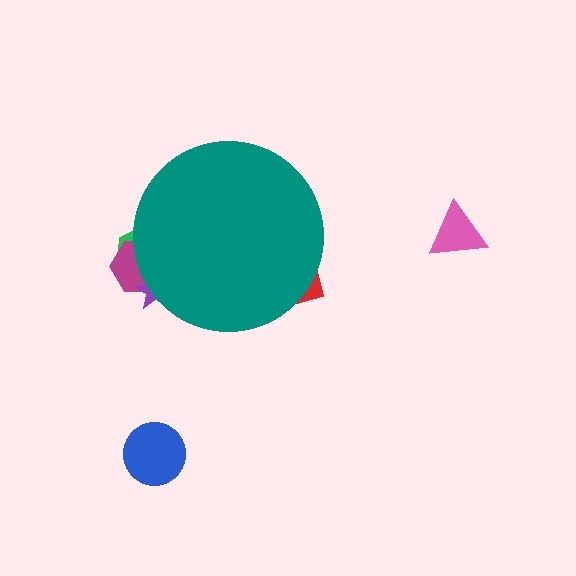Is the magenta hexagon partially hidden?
Yes, the magenta hexagon is partially hidden behind the teal circle.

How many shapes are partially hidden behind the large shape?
4 shapes are partially hidden.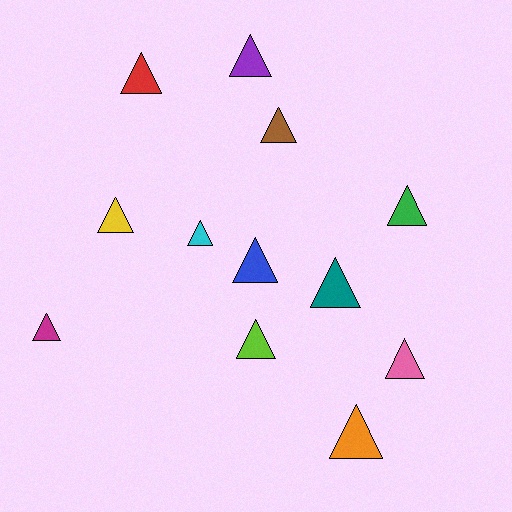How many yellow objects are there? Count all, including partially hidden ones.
There is 1 yellow object.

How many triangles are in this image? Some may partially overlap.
There are 12 triangles.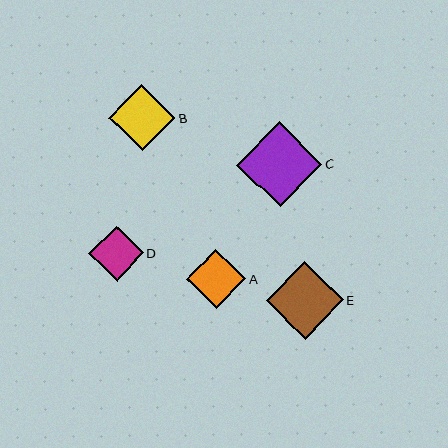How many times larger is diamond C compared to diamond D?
Diamond C is approximately 1.5 times the size of diamond D.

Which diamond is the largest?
Diamond C is the largest with a size of approximately 85 pixels.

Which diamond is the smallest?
Diamond D is the smallest with a size of approximately 55 pixels.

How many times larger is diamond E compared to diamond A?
Diamond E is approximately 1.3 times the size of diamond A.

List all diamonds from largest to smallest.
From largest to smallest: C, E, B, A, D.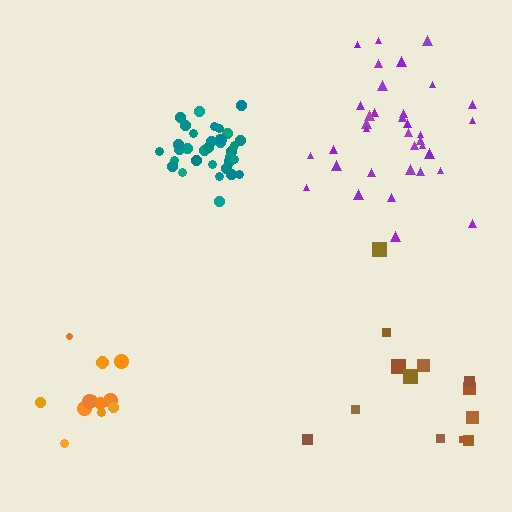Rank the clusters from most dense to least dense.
teal, orange, purple, brown.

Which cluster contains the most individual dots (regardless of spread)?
Purple (35).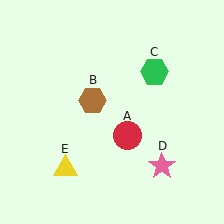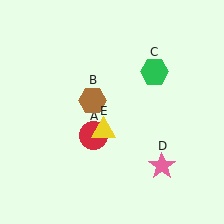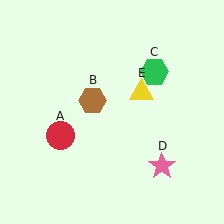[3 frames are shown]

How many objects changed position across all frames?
2 objects changed position: red circle (object A), yellow triangle (object E).